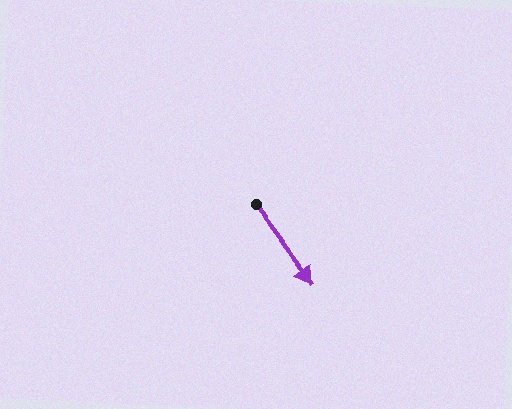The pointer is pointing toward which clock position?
Roughly 5 o'clock.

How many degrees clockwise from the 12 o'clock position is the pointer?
Approximately 143 degrees.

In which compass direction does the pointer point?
Southeast.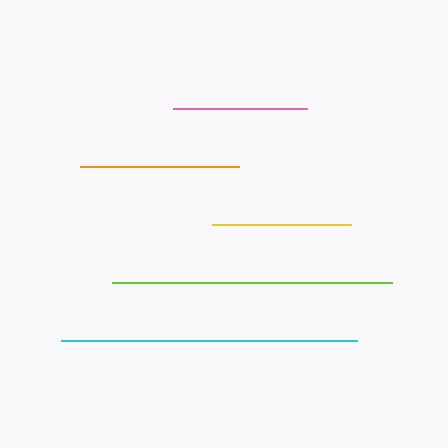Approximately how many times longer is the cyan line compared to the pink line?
The cyan line is approximately 2.2 times the length of the pink line.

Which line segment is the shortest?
The pink line is the shortest at approximately 134 pixels.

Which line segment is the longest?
The cyan line is the longest at approximately 296 pixels.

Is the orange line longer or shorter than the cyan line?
The cyan line is longer than the orange line.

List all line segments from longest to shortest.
From longest to shortest: cyan, lime, orange, yellow, pink.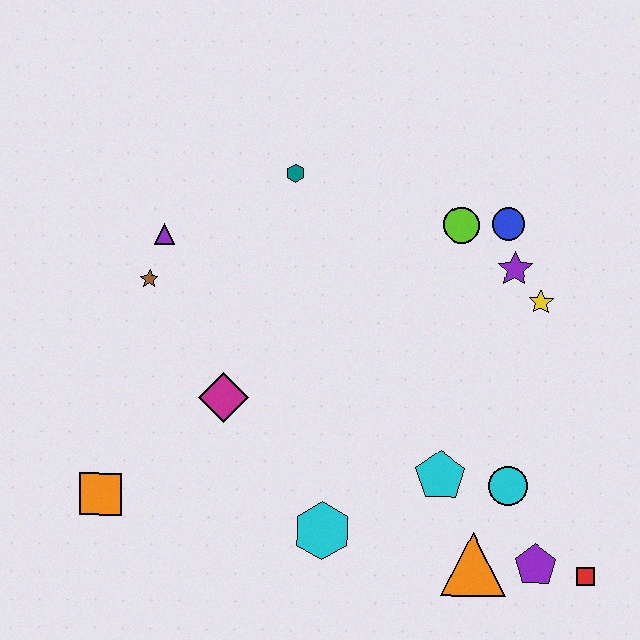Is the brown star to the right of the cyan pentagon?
No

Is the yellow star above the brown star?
No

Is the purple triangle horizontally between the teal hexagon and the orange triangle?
No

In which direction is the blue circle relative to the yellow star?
The blue circle is above the yellow star.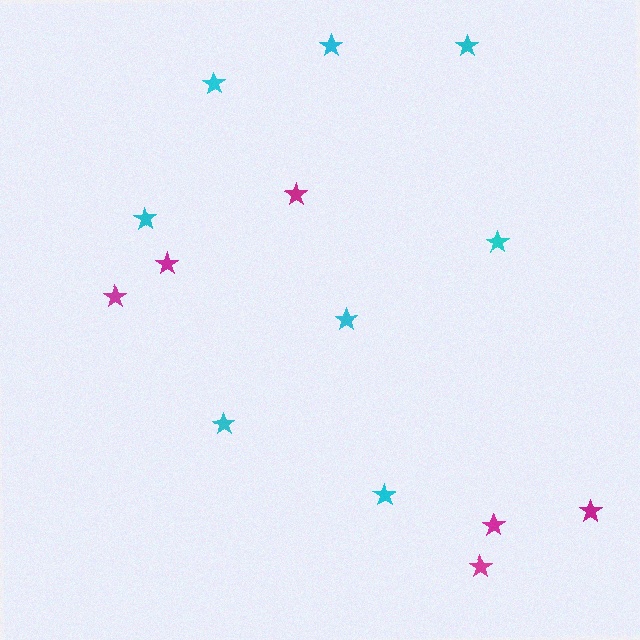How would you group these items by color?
There are 2 groups: one group of cyan stars (8) and one group of magenta stars (6).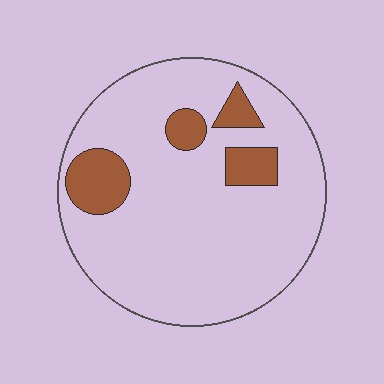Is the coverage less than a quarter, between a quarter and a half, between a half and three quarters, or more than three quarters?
Less than a quarter.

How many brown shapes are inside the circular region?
4.